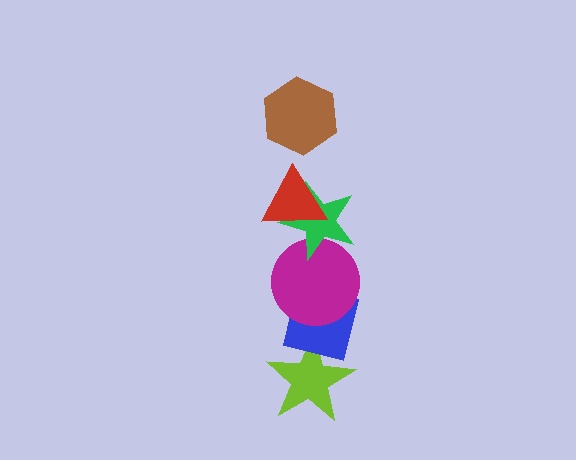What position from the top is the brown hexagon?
The brown hexagon is 1st from the top.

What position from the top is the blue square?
The blue square is 5th from the top.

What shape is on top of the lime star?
The blue square is on top of the lime star.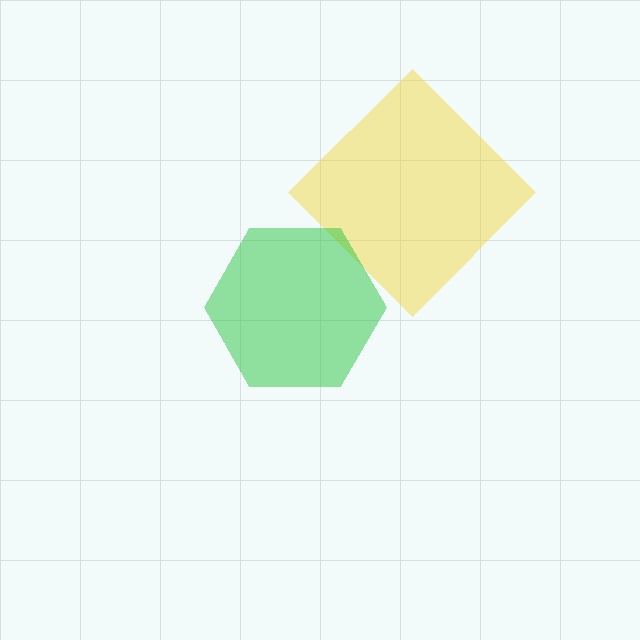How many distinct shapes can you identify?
There are 2 distinct shapes: a yellow diamond, a green hexagon.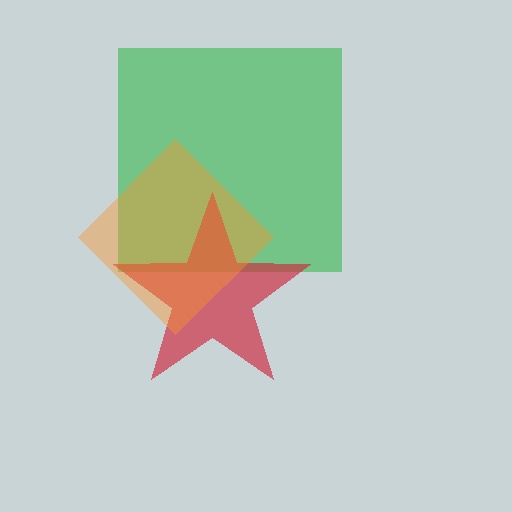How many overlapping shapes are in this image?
There are 3 overlapping shapes in the image.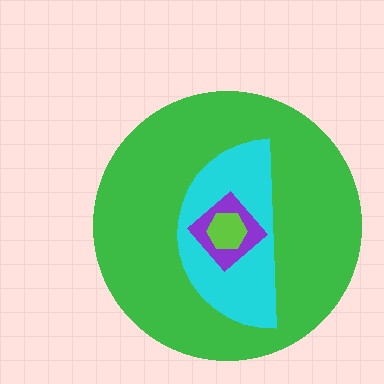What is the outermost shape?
The green circle.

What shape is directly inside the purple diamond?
The lime hexagon.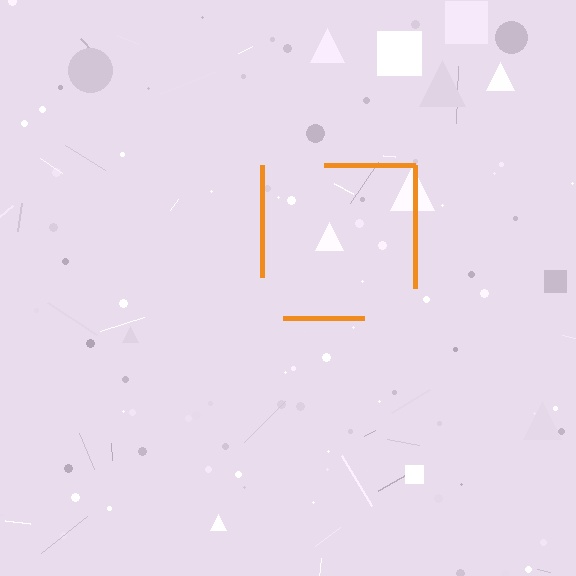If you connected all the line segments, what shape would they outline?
They would outline a square.